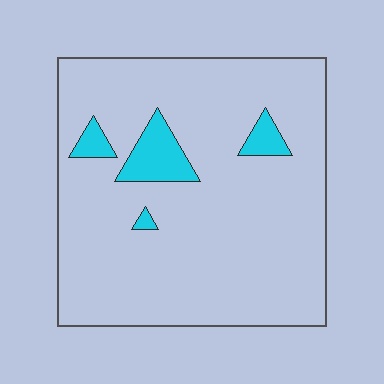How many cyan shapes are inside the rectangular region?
4.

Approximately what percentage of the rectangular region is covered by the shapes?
Approximately 10%.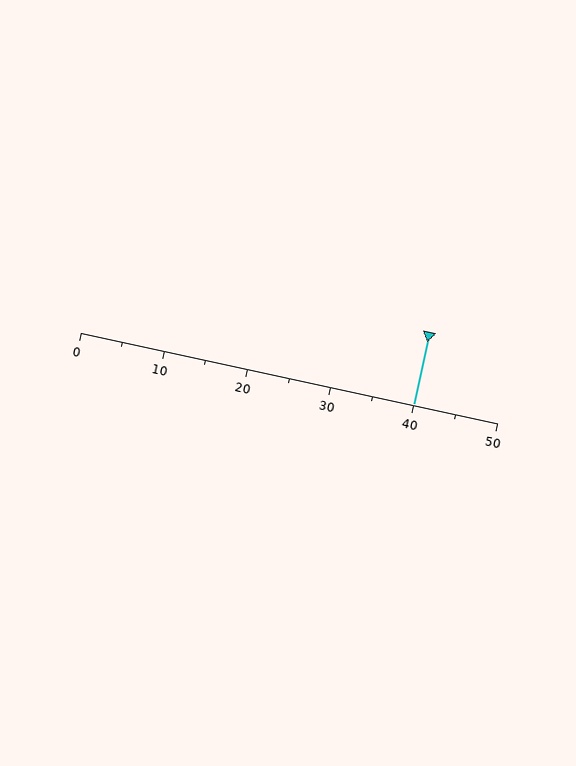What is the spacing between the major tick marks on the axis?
The major ticks are spaced 10 apart.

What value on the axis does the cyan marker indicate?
The marker indicates approximately 40.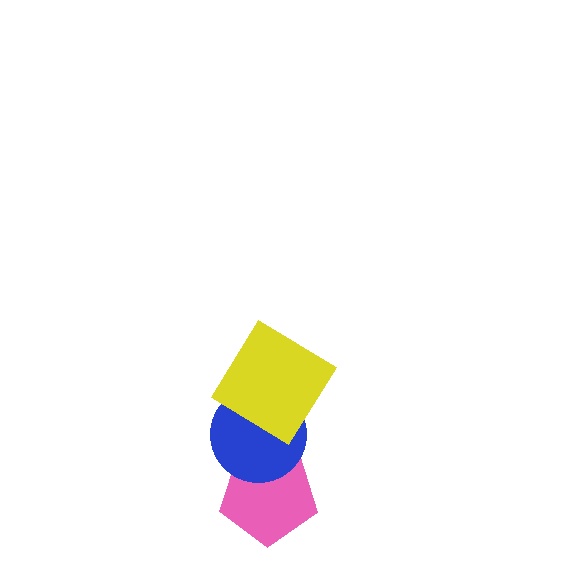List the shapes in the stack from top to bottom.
From top to bottom: the yellow diamond, the blue circle, the pink pentagon.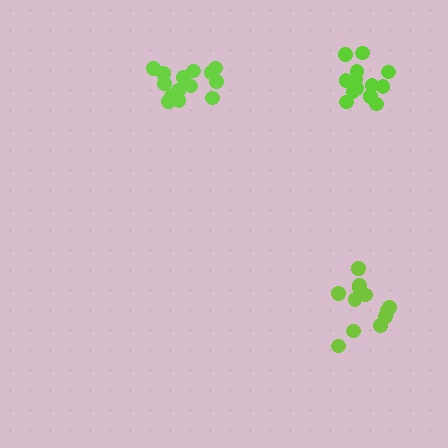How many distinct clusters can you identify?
There are 3 distinct clusters.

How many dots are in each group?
Group 1: 12 dots, Group 2: 13 dots, Group 3: 14 dots (39 total).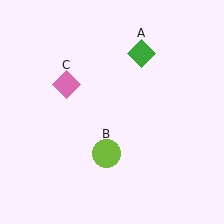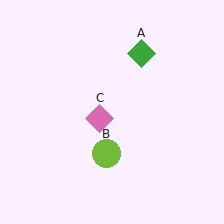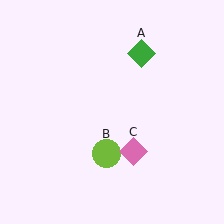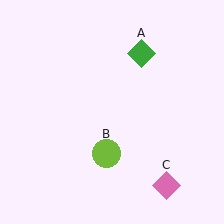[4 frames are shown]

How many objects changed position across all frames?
1 object changed position: pink diamond (object C).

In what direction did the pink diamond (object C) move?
The pink diamond (object C) moved down and to the right.